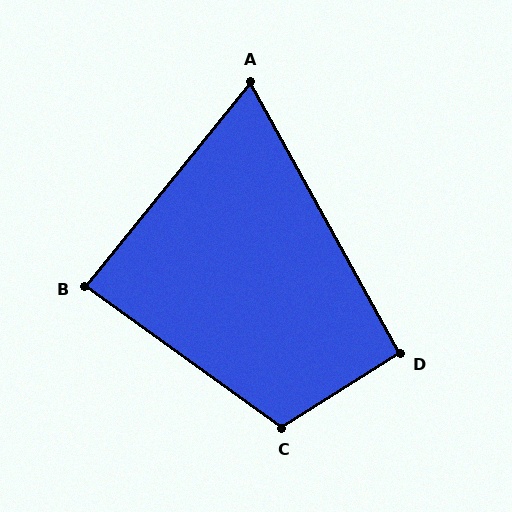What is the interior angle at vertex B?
Approximately 87 degrees (approximately right).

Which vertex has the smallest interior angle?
A, at approximately 68 degrees.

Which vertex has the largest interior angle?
C, at approximately 112 degrees.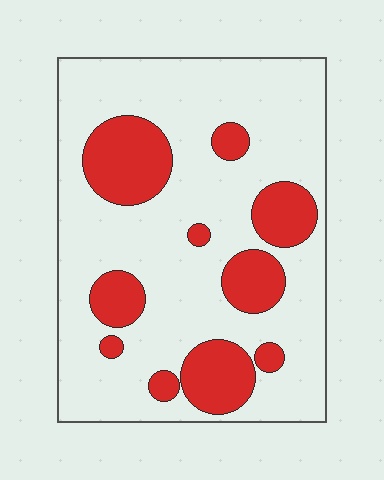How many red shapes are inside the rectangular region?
10.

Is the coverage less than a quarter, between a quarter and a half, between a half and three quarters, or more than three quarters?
Less than a quarter.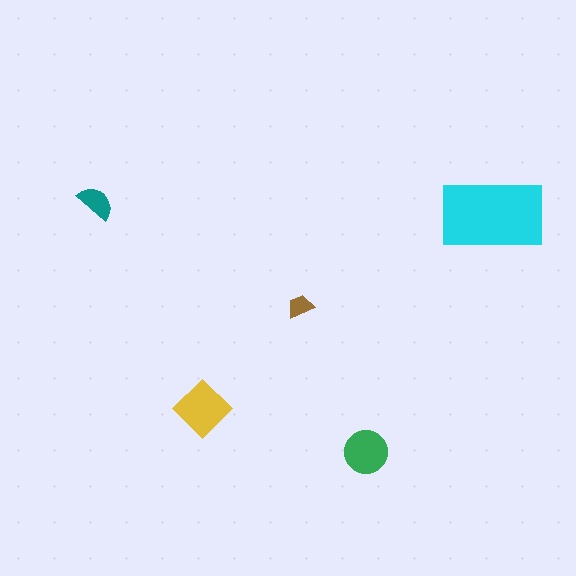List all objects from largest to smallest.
The cyan rectangle, the yellow diamond, the green circle, the teal semicircle, the brown trapezoid.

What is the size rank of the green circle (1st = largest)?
3rd.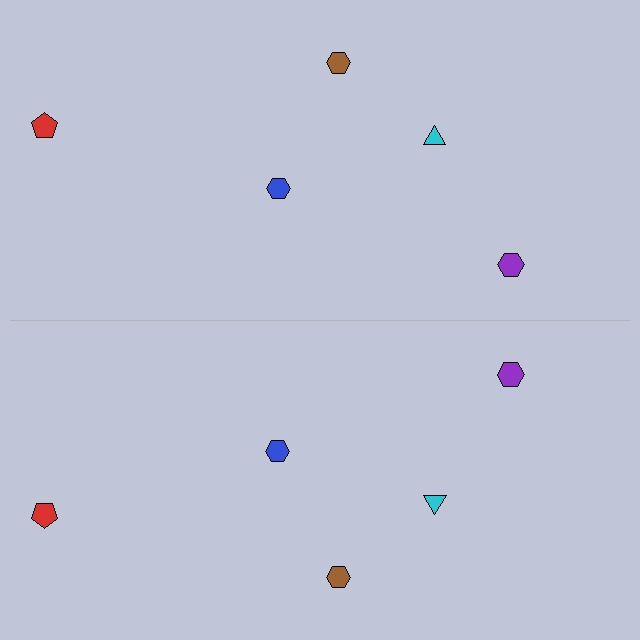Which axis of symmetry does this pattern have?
The pattern has a horizontal axis of symmetry running through the center of the image.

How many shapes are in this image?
There are 10 shapes in this image.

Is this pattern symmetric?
Yes, this pattern has bilateral (reflection) symmetry.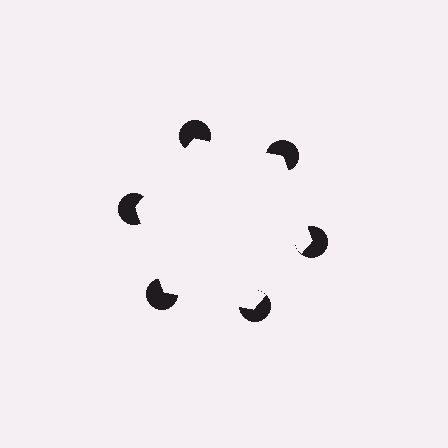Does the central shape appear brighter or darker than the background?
It typically appears slightly brighter than the background, even though no actual brightness change is drawn.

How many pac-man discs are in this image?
There are 6 — one at each vertex of the illusory hexagon.